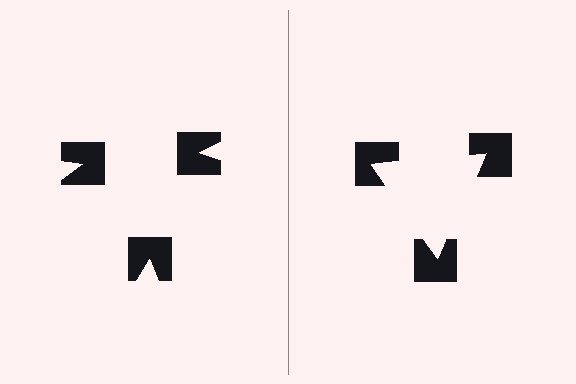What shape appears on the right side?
An illusory triangle.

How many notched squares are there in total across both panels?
6 — 3 on each side.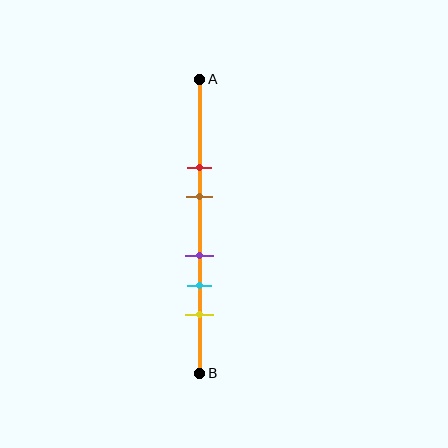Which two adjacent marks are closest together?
The purple and cyan marks are the closest adjacent pair.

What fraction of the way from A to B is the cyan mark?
The cyan mark is approximately 70% (0.7) of the way from A to B.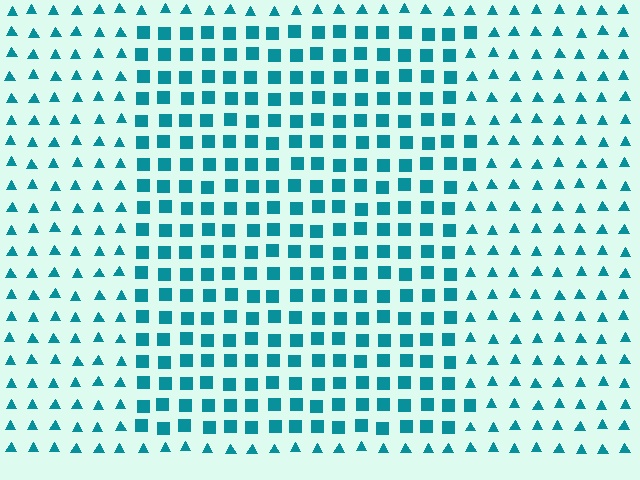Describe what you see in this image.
The image is filled with small teal elements arranged in a uniform grid. A rectangle-shaped region contains squares, while the surrounding area contains triangles. The boundary is defined purely by the change in element shape.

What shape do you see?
I see a rectangle.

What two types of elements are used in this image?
The image uses squares inside the rectangle region and triangles outside it.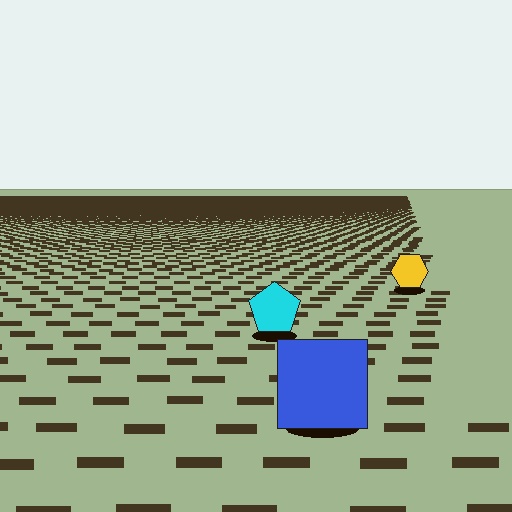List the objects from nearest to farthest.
From nearest to farthest: the blue square, the cyan pentagon, the yellow hexagon.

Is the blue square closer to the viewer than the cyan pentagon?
Yes. The blue square is closer — you can tell from the texture gradient: the ground texture is coarser near it.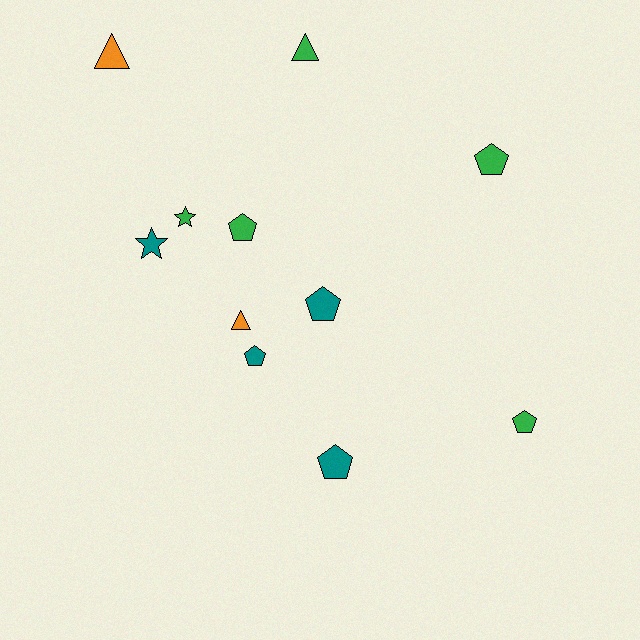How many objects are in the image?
There are 11 objects.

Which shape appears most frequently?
Pentagon, with 6 objects.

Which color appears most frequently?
Green, with 5 objects.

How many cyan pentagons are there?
There are no cyan pentagons.